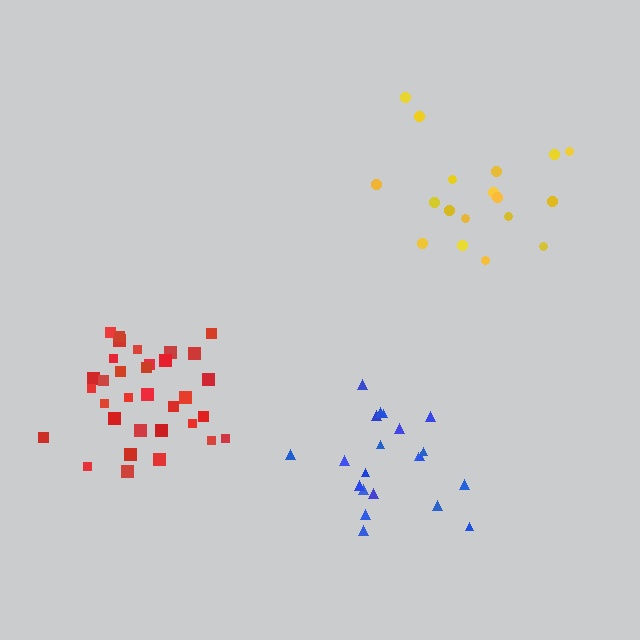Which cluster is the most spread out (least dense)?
Blue.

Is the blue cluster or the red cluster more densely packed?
Red.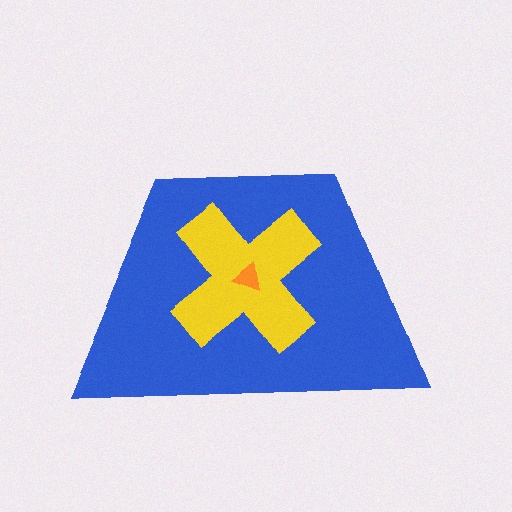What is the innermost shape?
The orange triangle.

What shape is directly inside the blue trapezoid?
The yellow cross.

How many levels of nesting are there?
3.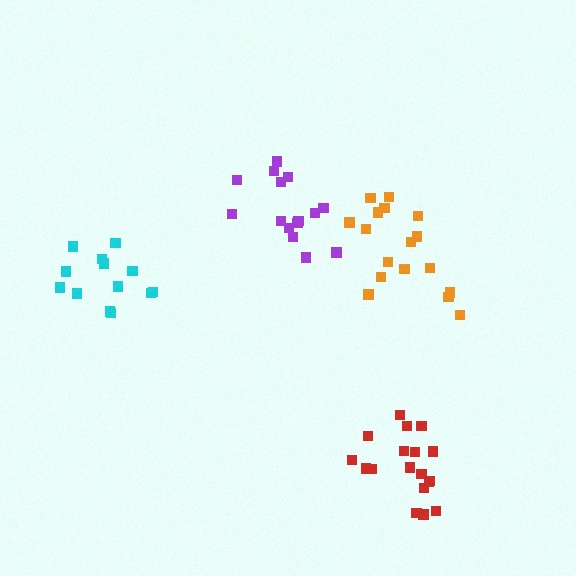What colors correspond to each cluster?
The clusters are colored: orange, red, purple, cyan.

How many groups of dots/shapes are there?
There are 4 groups.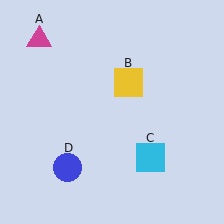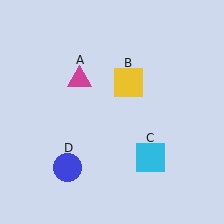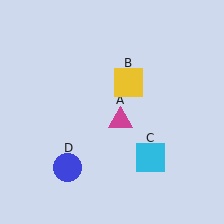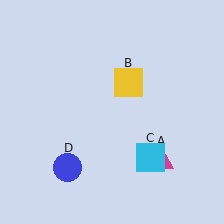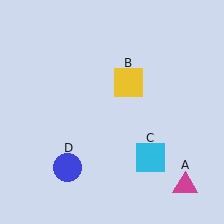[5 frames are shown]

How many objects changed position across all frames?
1 object changed position: magenta triangle (object A).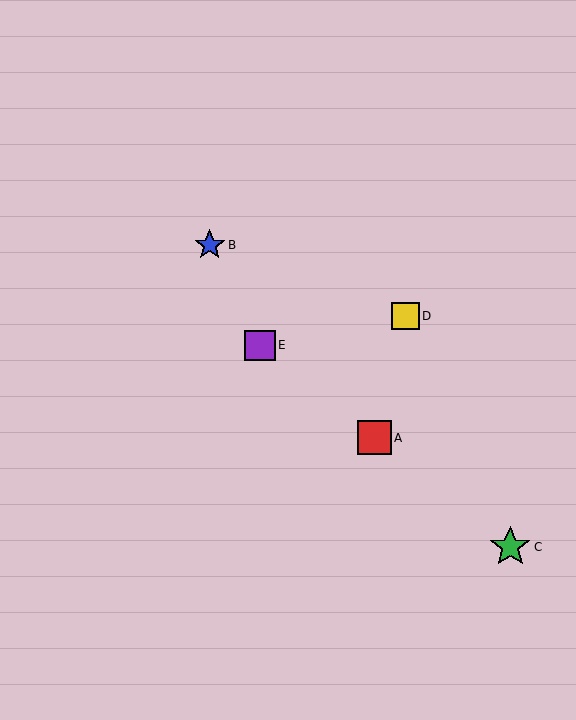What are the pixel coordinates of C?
Object C is at (510, 547).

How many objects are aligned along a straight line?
3 objects (A, C, E) are aligned along a straight line.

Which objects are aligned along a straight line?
Objects A, C, E are aligned along a straight line.